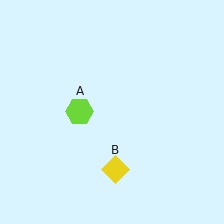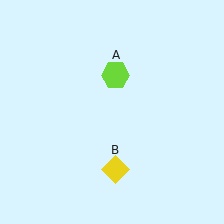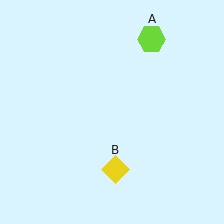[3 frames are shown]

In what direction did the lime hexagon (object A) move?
The lime hexagon (object A) moved up and to the right.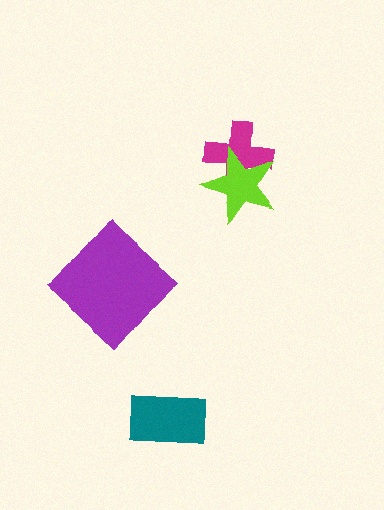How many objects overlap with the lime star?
1 object overlaps with the lime star.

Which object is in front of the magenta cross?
The lime star is in front of the magenta cross.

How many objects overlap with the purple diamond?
0 objects overlap with the purple diamond.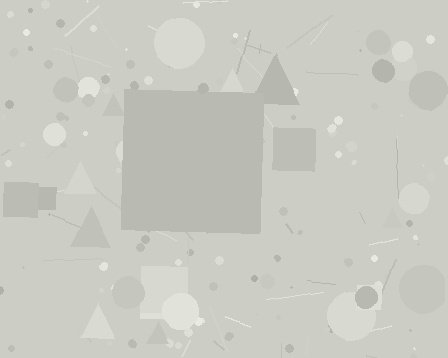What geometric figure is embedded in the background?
A square is embedded in the background.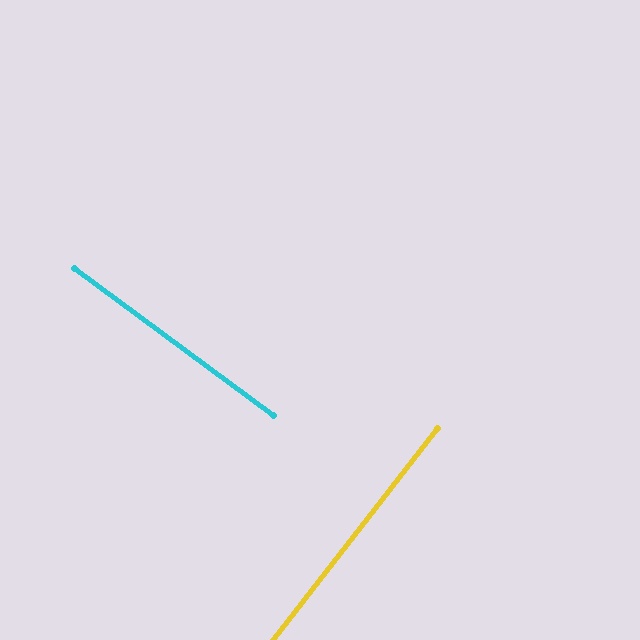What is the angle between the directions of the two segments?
Approximately 88 degrees.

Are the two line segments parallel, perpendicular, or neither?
Perpendicular — they meet at approximately 88°.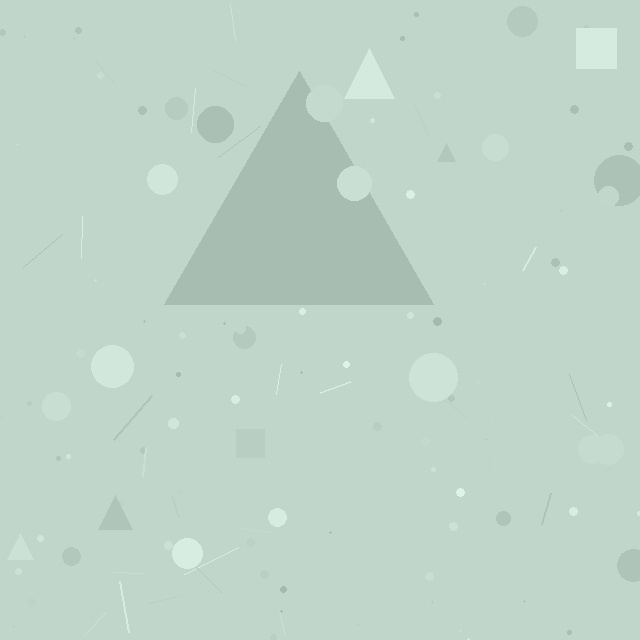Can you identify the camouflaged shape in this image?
The camouflaged shape is a triangle.